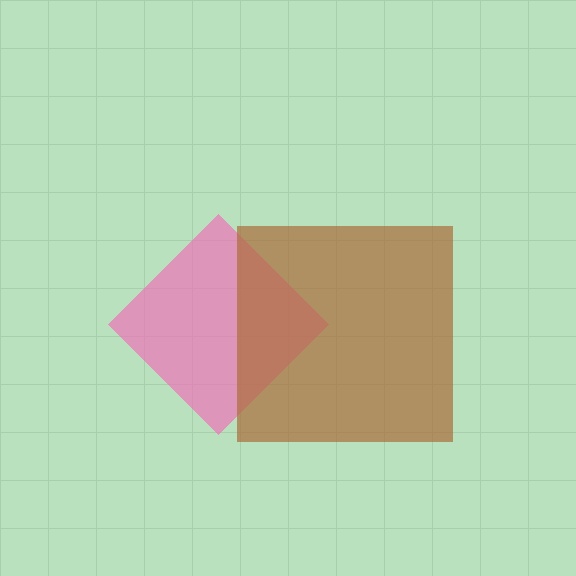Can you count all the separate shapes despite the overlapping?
Yes, there are 2 separate shapes.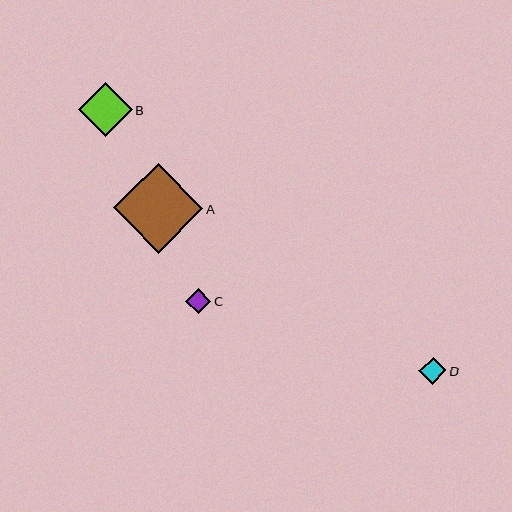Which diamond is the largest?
Diamond A is the largest with a size of approximately 90 pixels.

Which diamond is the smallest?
Diamond C is the smallest with a size of approximately 25 pixels.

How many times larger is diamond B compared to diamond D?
Diamond B is approximately 2.0 times the size of diamond D.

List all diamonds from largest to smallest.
From largest to smallest: A, B, D, C.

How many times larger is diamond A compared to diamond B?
Diamond A is approximately 1.7 times the size of diamond B.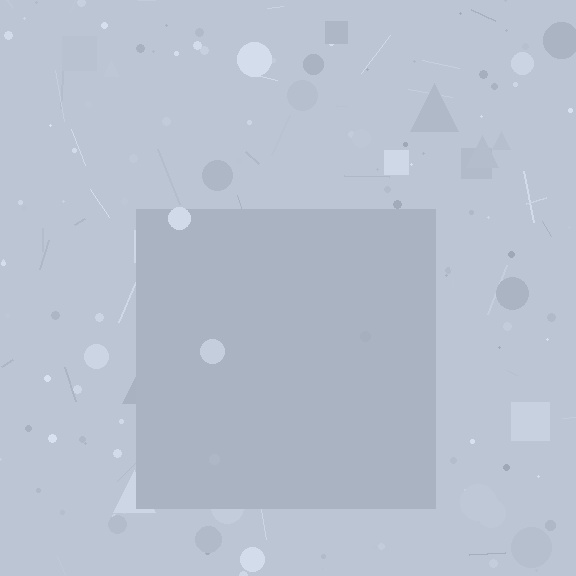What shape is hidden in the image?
A square is hidden in the image.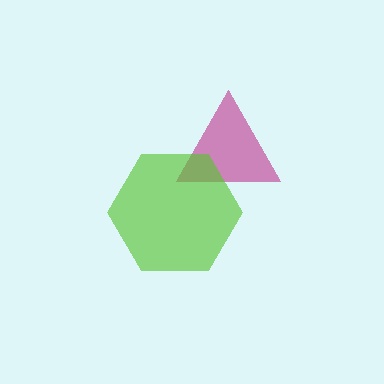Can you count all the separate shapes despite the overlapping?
Yes, there are 2 separate shapes.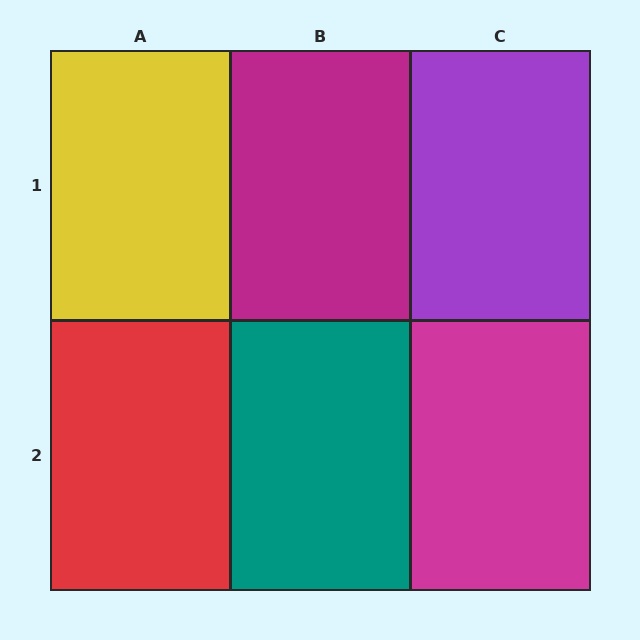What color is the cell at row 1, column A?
Yellow.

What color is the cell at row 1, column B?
Magenta.